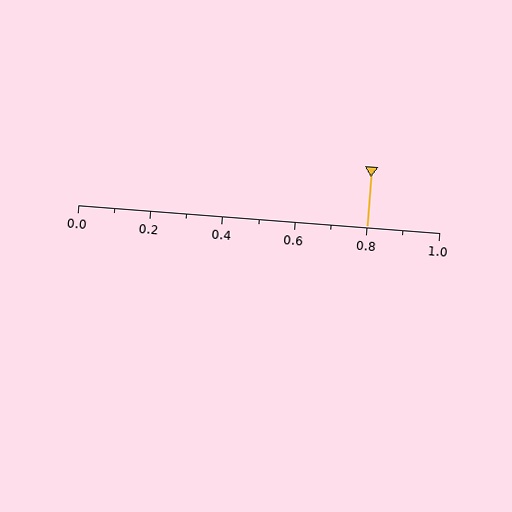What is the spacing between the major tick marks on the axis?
The major ticks are spaced 0.2 apart.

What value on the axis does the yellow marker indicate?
The marker indicates approximately 0.8.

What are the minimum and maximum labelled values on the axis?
The axis runs from 0.0 to 1.0.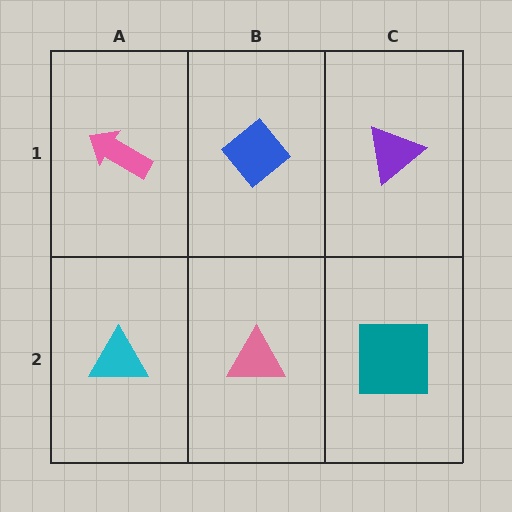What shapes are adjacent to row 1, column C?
A teal square (row 2, column C), a blue diamond (row 1, column B).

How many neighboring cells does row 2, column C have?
2.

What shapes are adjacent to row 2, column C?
A purple triangle (row 1, column C), a pink triangle (row 2, column B).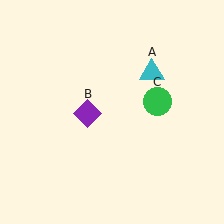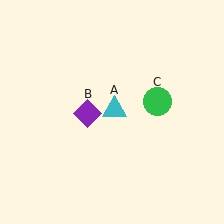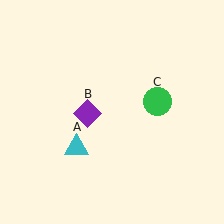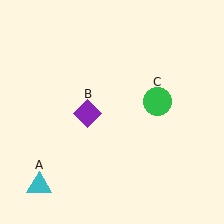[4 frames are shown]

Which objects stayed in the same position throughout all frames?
Purple diamond (object B) and green circle (object C) remained stationary.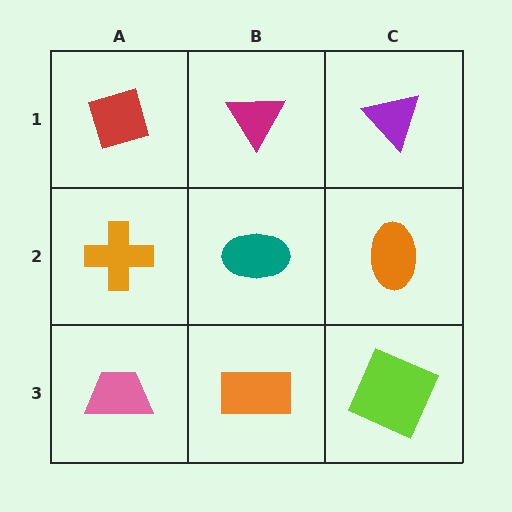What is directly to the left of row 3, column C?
An orange rectangle.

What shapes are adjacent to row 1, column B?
A teal ellipse (row 2, column B), a red diamond (row 1, column A), a purple triangle (row 1, column C).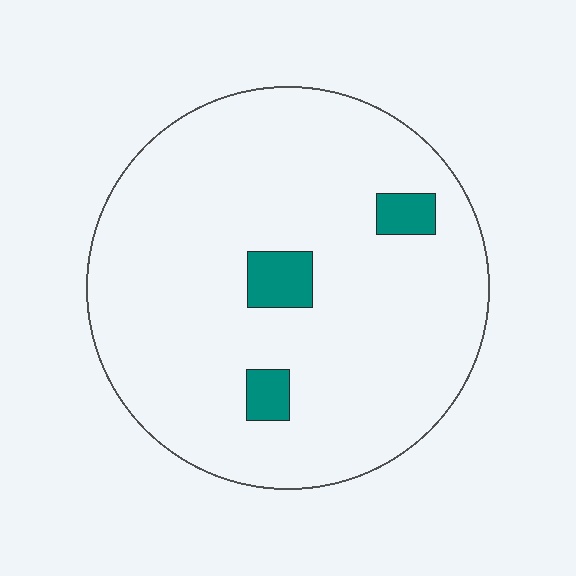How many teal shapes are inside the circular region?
3.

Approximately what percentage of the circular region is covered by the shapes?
Approximately 5%.